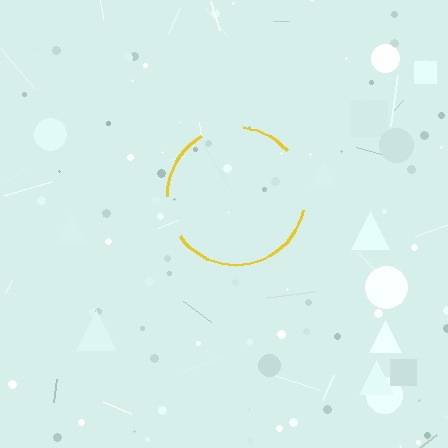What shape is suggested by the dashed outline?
The dashed outline suggests a circle.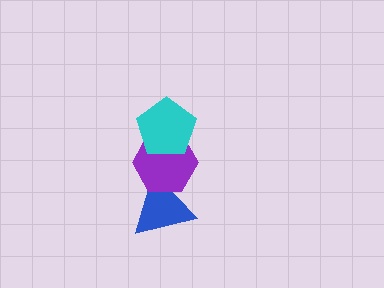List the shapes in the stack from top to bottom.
From top to bottom: the cyan pentagon, the purple hexagon, the blue triangle.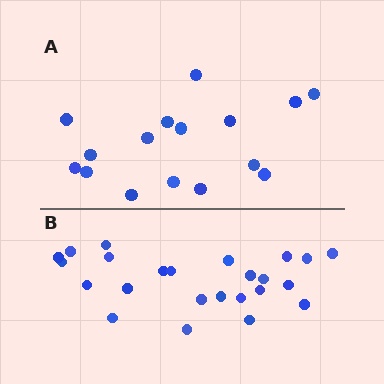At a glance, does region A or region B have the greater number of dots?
Region B (the bottom region) has more dots.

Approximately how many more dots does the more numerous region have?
Region B has roughly 8 or so more dots than region A.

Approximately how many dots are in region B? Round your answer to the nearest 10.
About 20 dots. (The exact count is 24, which rounds to 20.)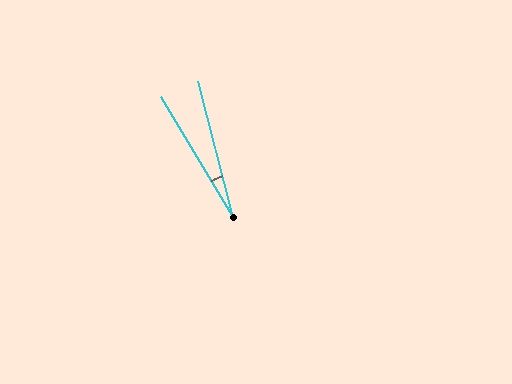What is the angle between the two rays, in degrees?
Approximately 16 degrees.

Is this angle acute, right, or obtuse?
It is acute.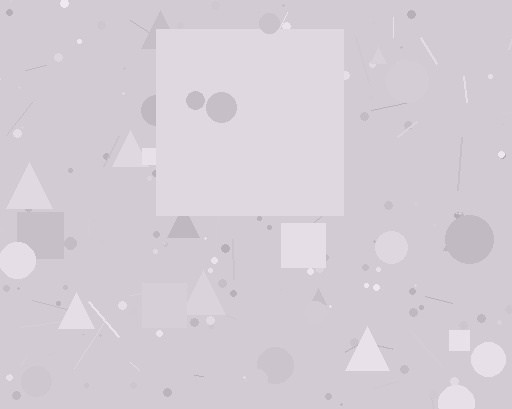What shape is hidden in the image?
A square is hidden in the image.